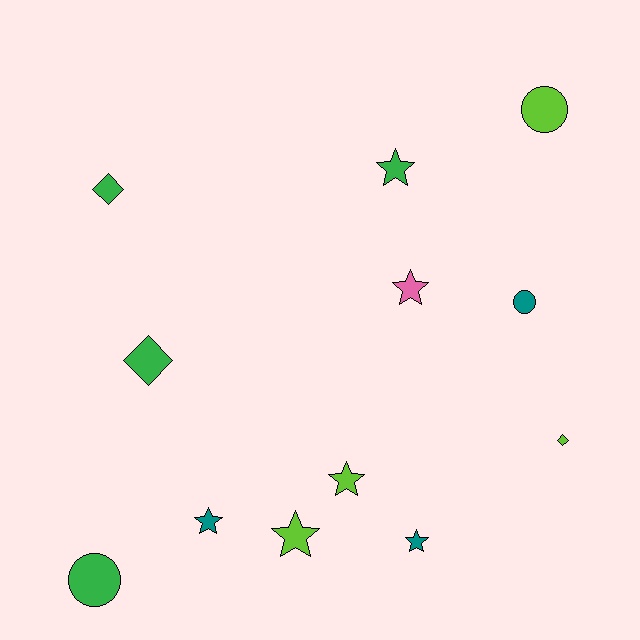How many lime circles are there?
There is 1 lime circle.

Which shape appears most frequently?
Star, with 6 objects.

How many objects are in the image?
There are 12 objects.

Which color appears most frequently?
Green, with 4 objects.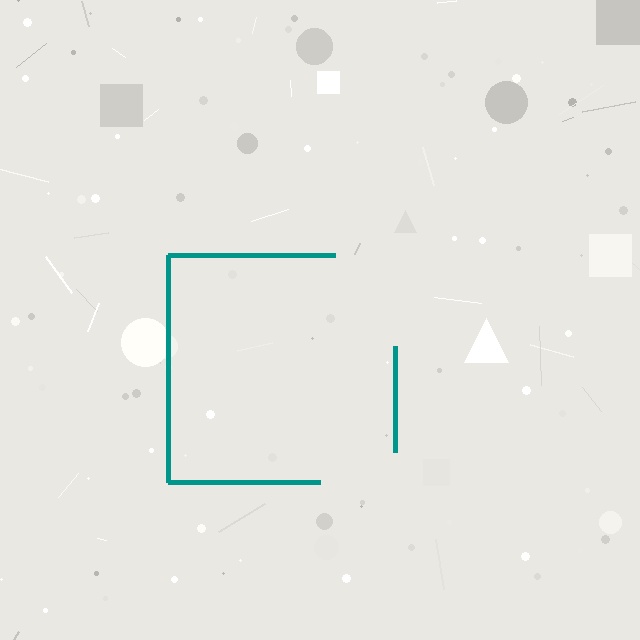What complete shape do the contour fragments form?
The contour fragments form a square.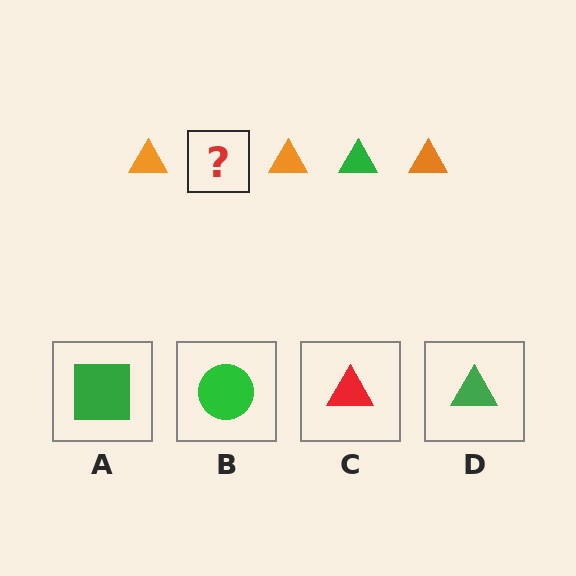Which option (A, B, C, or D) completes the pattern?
D.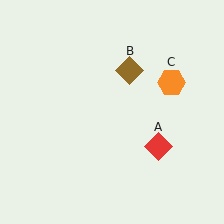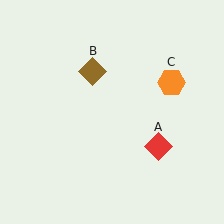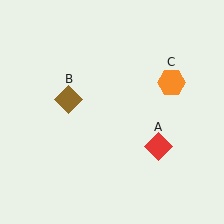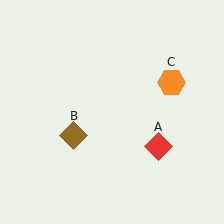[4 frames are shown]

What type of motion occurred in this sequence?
The brown diamond (object B) rotated counterclockwise around the center of the scene.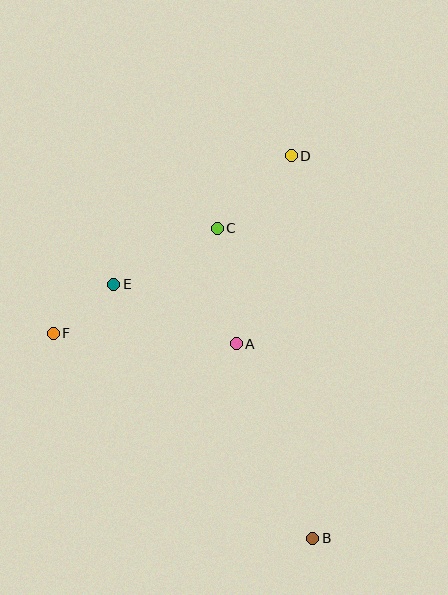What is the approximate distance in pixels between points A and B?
The distance between A and B is approximately 209 pixels.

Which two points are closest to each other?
Points E and F are closest to each other.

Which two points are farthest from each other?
Points B and D are farthest from each other.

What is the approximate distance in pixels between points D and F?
The distance between D and F is approximately 297 pixels.